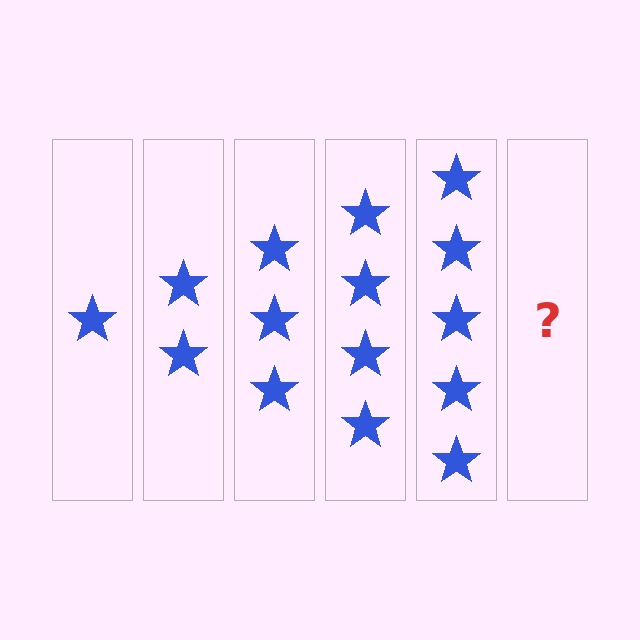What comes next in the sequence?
The next element should be 6 stars.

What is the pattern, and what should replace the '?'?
The pattern is that each step adds one more star. The '?' should be 6 stars.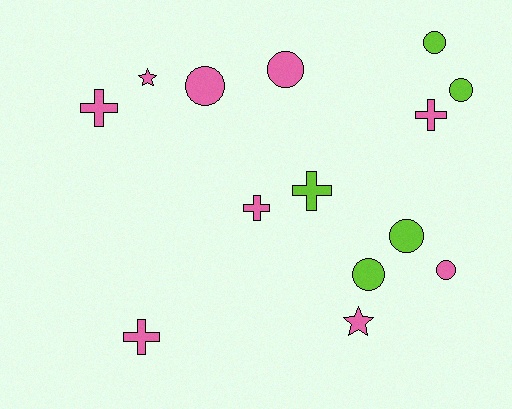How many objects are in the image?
There are 14 objects.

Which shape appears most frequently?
Circle, with 7 objects.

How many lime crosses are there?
There is 1 lime cross.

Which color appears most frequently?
Pink, with 9 objects.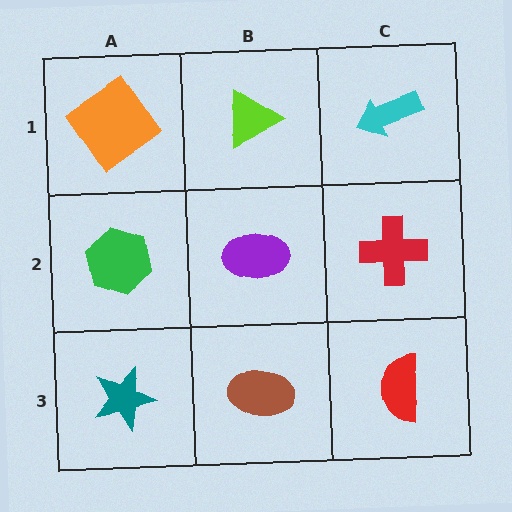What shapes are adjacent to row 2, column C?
A cyan arrow (row 1, column C), a red semicircle (row 3, column C), a purple ellipse (row 2, column B).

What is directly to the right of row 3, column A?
A brown ellipse.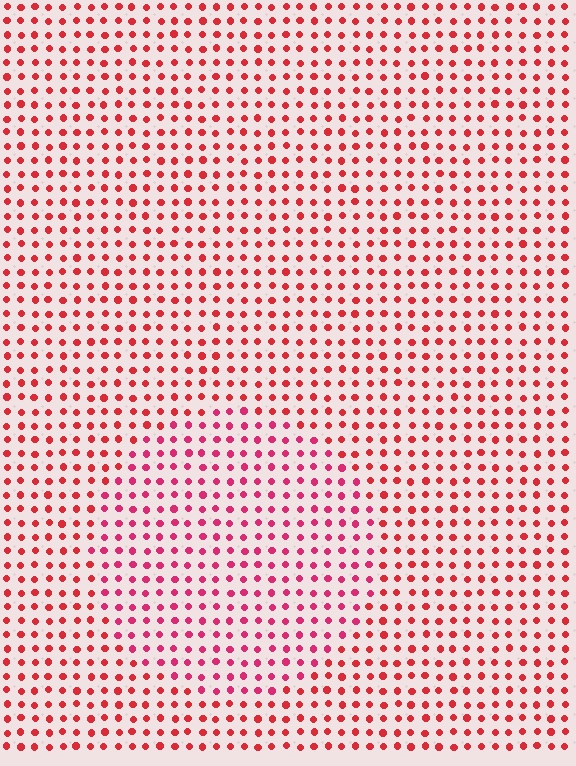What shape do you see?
I see a circle.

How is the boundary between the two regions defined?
The boundary is defined purely by a slight shift in hue (about 21 degrees). Spacing, size, and orientation are identical on both sides.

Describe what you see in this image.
The image is filled with small red elements in a uniform arrangement. A circle-shaped region is visible where the elements are tinted to a slightly different hue, forming a subtle color boundary.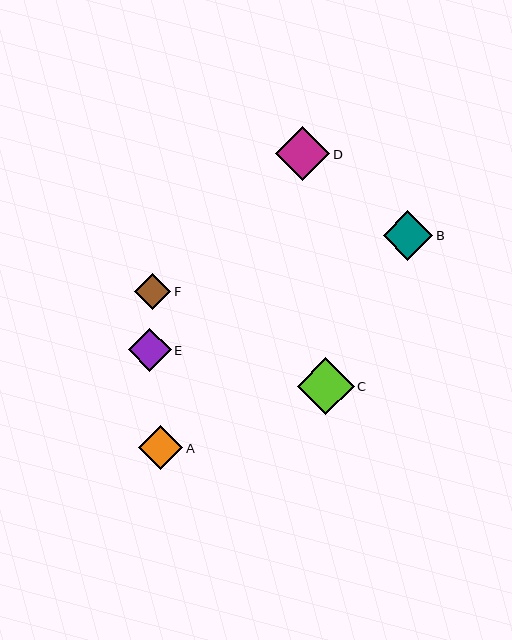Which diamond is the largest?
Diamond C is the largest with a size of approximately 57 pixels.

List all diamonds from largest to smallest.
From largest to smallest: C, D, B, A, E, F.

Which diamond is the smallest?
Diamond F is the smallest with a size of approximately 36 pixels.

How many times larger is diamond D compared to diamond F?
Diamond D is approximately 1.5 times the size of diamond F.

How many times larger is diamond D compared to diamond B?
Diamond D is approximately 1.1 times the size of diamond B.